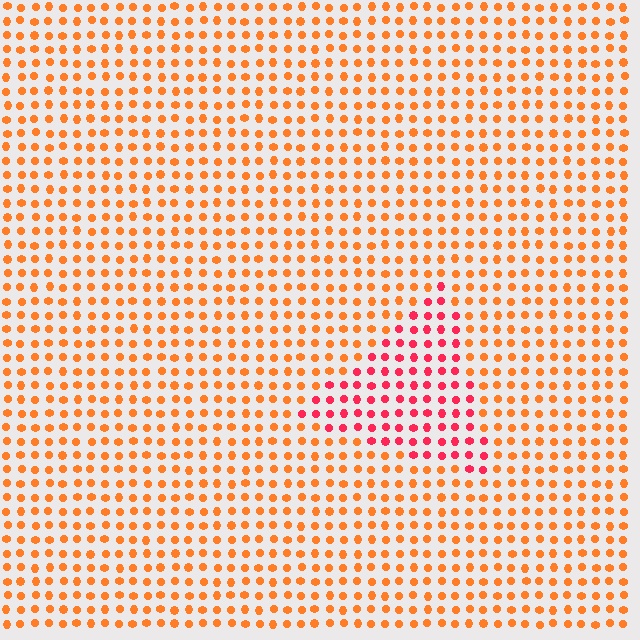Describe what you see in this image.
The image is filled with small orange elements in a uniform arrangement. A triangle-shaped region is visible where the elements are tinted to a slightly different hue, forming a subtle color boundary.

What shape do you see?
I see a triangle.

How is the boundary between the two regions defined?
The boundary is defined purely by a slight shift in hue (about 38 degrees). Spacing, size, and orientation are identical on both sides.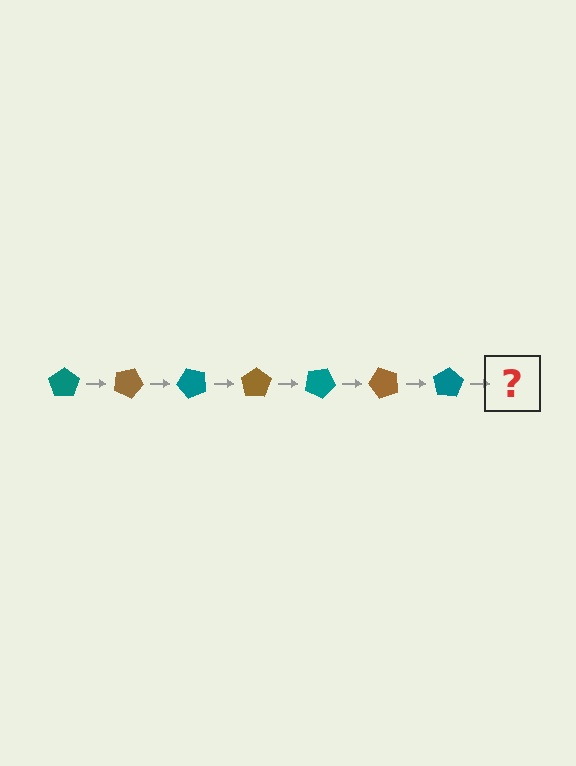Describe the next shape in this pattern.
It should be a brown pentagon, rotated 175 degrees from the start.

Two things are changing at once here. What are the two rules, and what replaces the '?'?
The two rules are that it rotates 25 degrees each step and the color cycles through teal and brown. The '?' should be a brown pentagon, rotated 175 degrees from the start.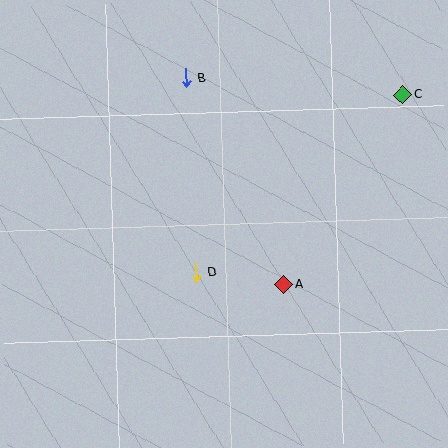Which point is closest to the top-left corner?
Point B is closest to the top-left corner.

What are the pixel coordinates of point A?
Point A is at (283, 284).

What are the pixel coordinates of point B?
Point B is at (186, 78).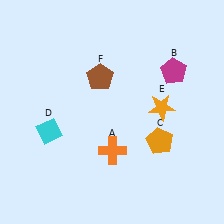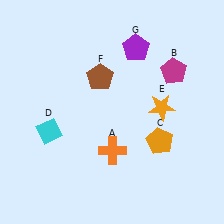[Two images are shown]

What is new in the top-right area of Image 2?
A purple pentagon (G) was added in the top-right area of Image 2.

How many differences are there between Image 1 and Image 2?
There is 1 difference between the two images.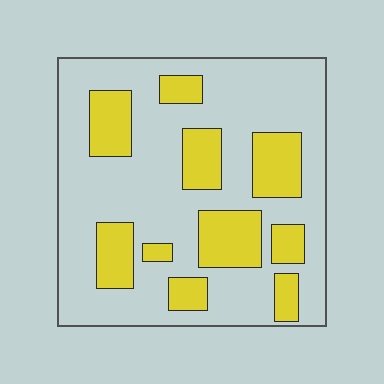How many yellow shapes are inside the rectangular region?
10.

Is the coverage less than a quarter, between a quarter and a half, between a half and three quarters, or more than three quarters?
Between a quarter and a half.